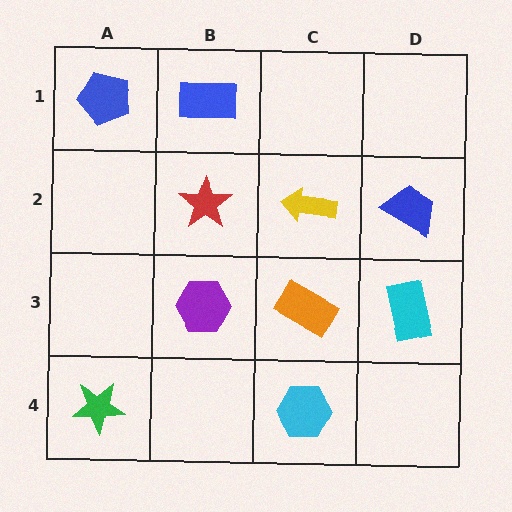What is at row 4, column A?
A green star.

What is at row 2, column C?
A yellow arrow.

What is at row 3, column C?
An orange rectangle.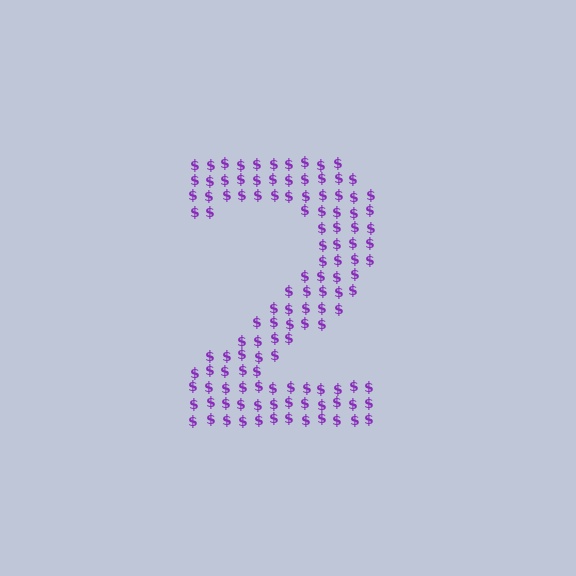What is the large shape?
The large shape is the digit 2.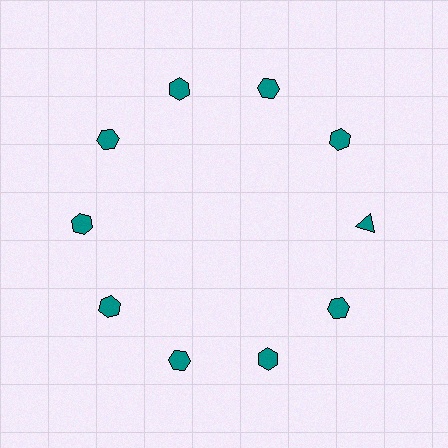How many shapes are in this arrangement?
There are 10 shapes arranged in a ring pattern.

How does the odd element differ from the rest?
It has a different shape: triangle instead of hexagon.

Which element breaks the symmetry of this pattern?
The teal triangle at roughly the 3 o'clock position breaks the symmetry. All other shapes are teal hexagons.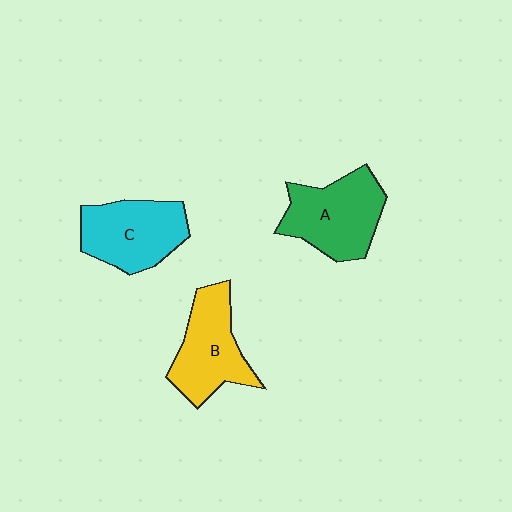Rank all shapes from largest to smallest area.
From largest to smallest: A (green), C (cyan), B (yellow).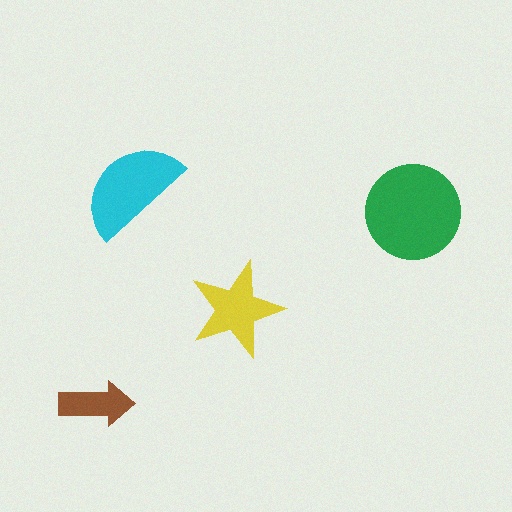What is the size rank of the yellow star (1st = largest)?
3rd.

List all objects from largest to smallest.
The green circle, the cyan semicircle, the yellow star, the brown arrow.